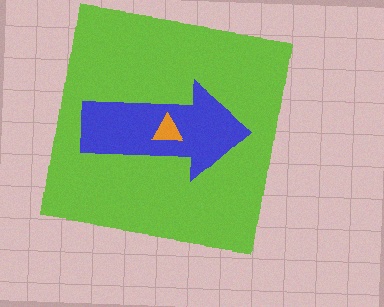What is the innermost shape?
The orange triangle.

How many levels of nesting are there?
3.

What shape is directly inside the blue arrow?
The orange triangle.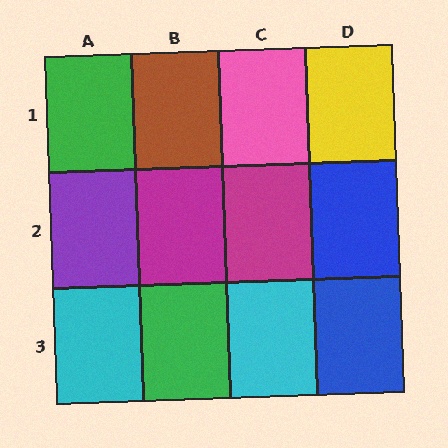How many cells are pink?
1 cell is pink.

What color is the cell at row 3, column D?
Blue.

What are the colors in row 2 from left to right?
Purple, magenta, magenta, blue.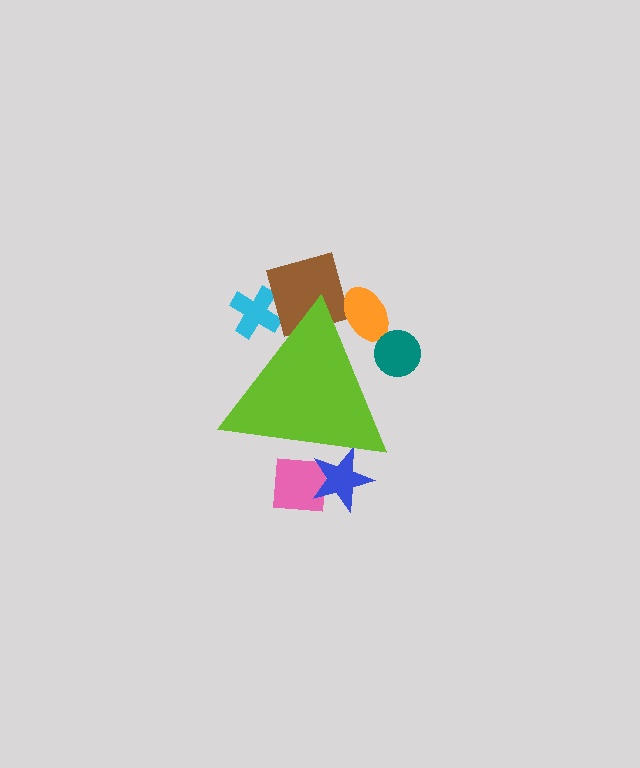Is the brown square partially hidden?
Yes, the brown square is partially hidden behind the lime triangle.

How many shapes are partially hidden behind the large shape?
6 shapes are partially hidden.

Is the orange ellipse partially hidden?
Yes, the orange ellipse is partially hidden behind the lime triangle.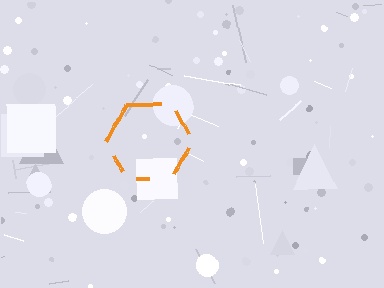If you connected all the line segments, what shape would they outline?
They would outline a hexagon.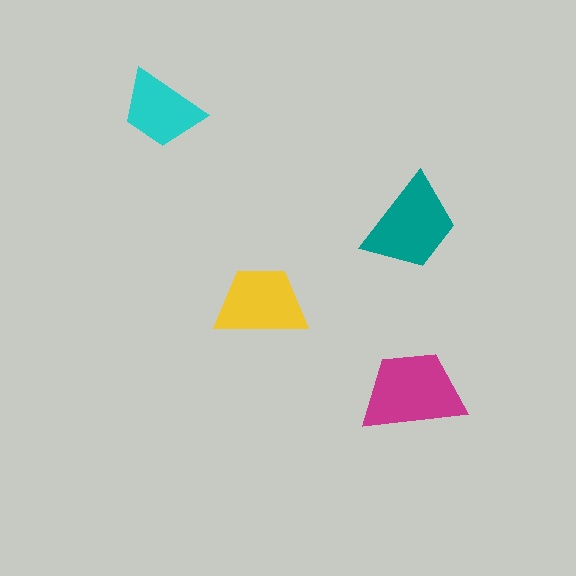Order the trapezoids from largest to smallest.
the magenta one, the teal one, the yellow one, the cyan one.